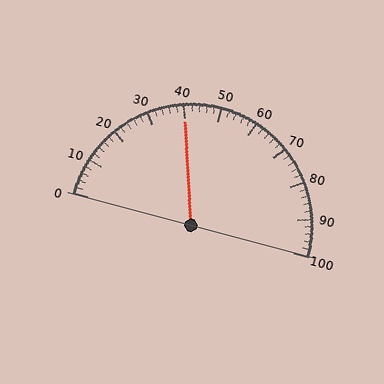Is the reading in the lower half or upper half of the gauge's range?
The reading is in the lower half of the range (0 to 100).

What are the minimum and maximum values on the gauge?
The gauge ranges from 0 to 100.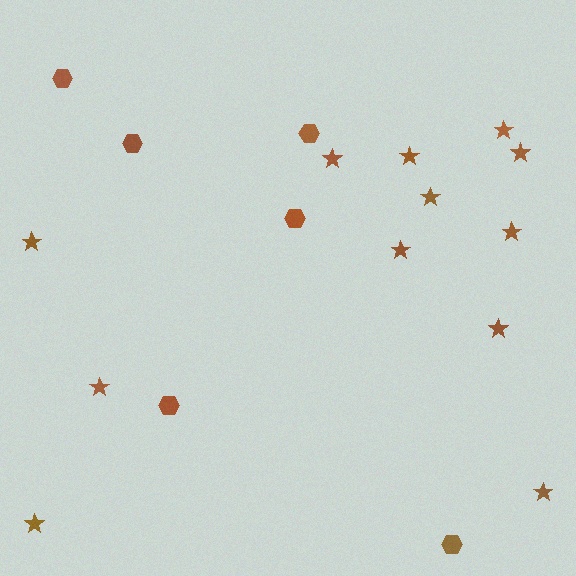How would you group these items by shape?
There are 2 groups: one group of stars (12) and one group of hexagons (6).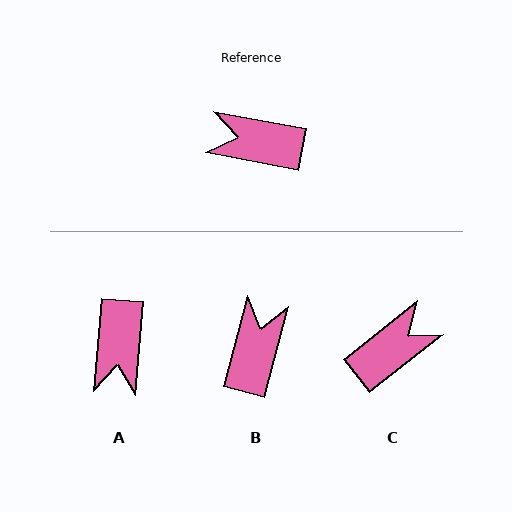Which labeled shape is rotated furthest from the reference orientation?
C, about 131 degrees away.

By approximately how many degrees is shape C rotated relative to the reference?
Approximately 131 degrees clockwise.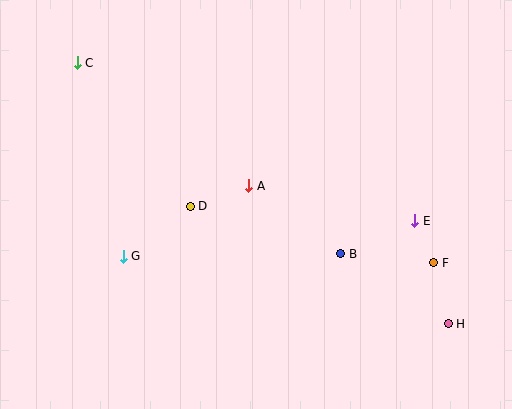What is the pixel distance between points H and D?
The distance between H and D is 284 pixels.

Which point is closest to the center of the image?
Point A at (249, 186) is closest to the center.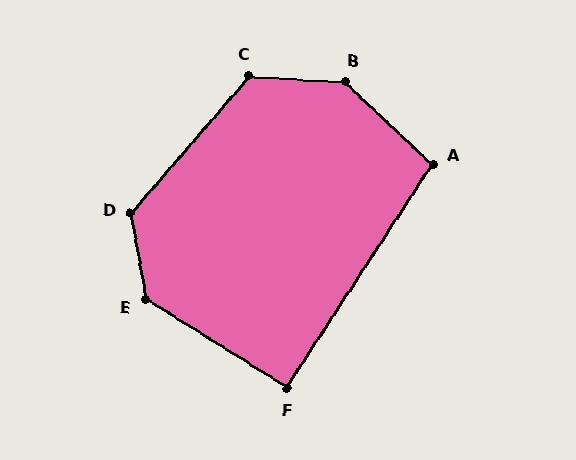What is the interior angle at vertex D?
Approximately 129 degrees (obtuse).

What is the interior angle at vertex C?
Approximately 128 degrees (obtuse).